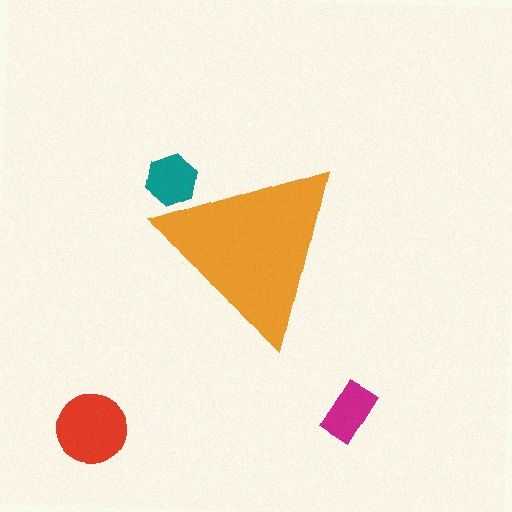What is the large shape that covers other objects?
An orange triangle.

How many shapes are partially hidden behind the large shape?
1 shape is partially hidden.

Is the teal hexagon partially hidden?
Yes, the teal hexagon is partially hidden behind the orange triangle.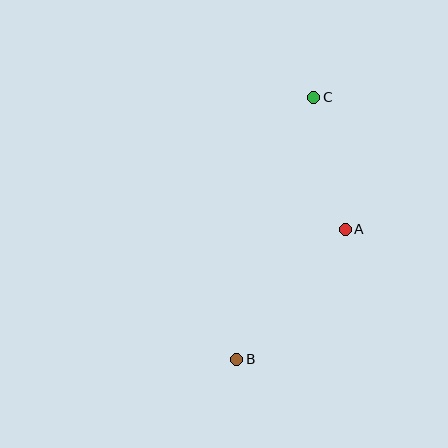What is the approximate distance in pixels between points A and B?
The distance between A and B is approximately 169 pixels.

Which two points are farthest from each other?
Points B and C are farthest from each other.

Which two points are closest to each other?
Points A and C are closest to each other.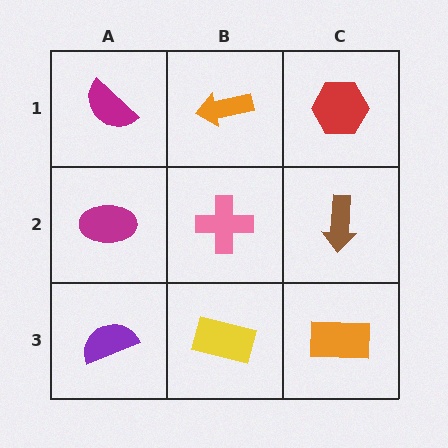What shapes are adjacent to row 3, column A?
A magenta ellipse (row 2, column A), a yellow rectangle (row 3, column B).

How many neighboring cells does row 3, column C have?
2.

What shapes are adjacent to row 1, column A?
A magenta ellipse (row 2, column A), an orange arrow (row 1, column B).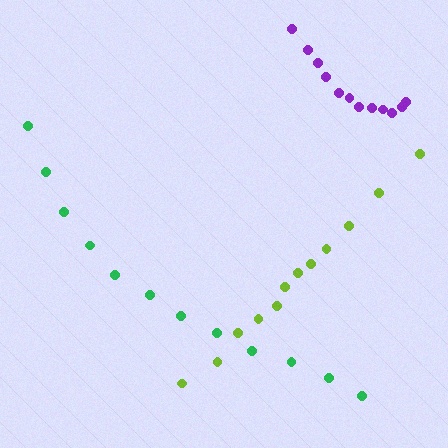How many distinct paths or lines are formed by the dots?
There are 3 distinct paths.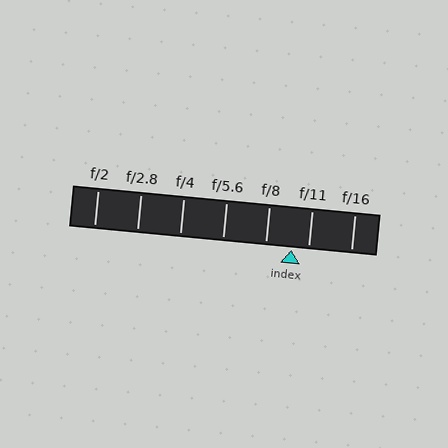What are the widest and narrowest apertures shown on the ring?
The widest aperture shown is f/2 and the narrowest is f/16.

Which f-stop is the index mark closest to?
The index mark is closest to f/11.